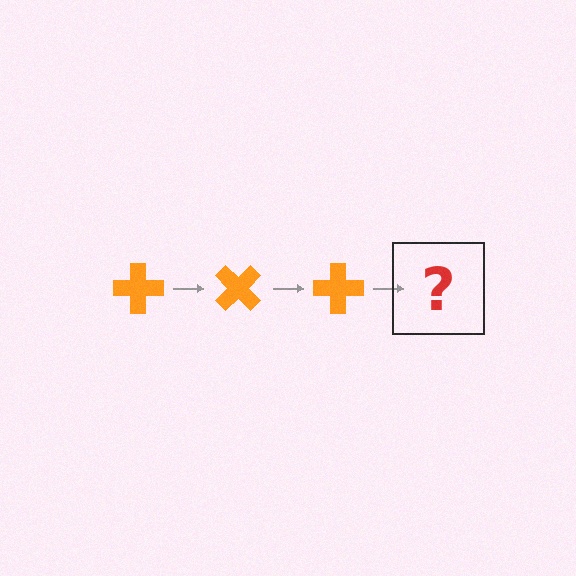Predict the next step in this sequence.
The next step is an orange cross rotated 135 degrees.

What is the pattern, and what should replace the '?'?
The pattern is that the cross rotates 45 degrees each step. The '?' should be an orange cross rotated 135 degrees.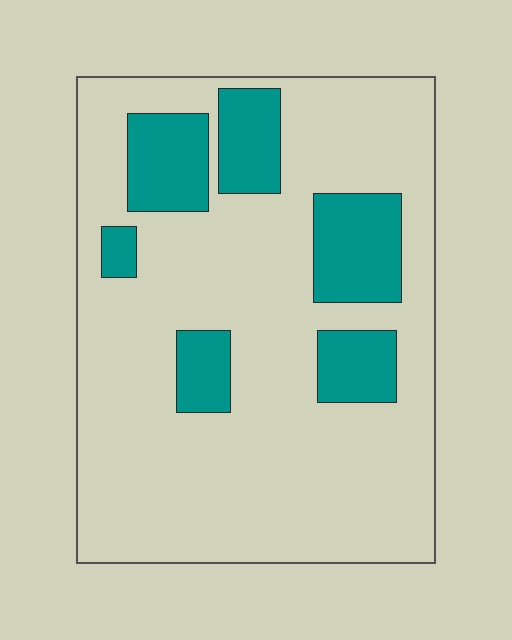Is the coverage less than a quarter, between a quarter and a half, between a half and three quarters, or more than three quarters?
Less than a quarter.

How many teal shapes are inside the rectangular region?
6.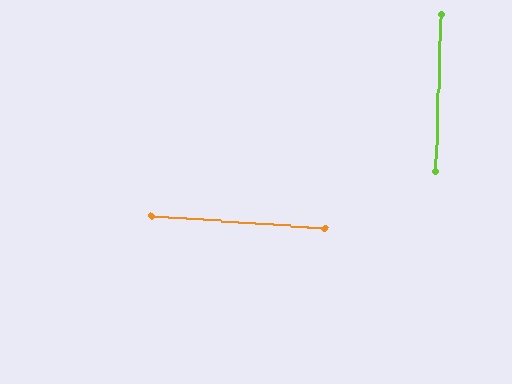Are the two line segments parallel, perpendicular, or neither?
Perpendicular — they meet at approximately 88°.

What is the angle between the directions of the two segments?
Approximately 88 degrees.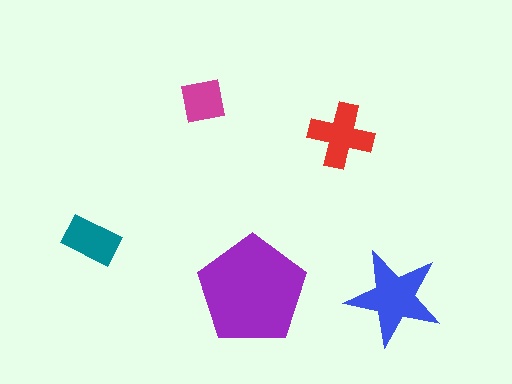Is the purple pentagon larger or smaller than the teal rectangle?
Larger.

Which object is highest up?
The magenta square is topmost.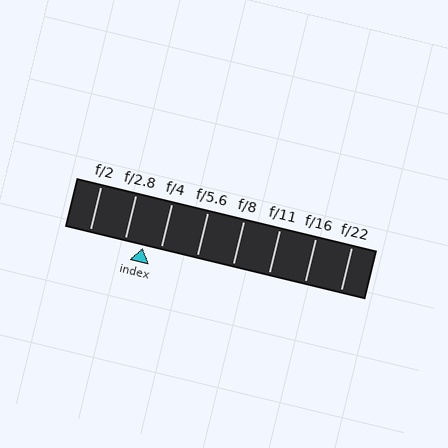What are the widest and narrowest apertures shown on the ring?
The widest aperture shown is f/2 and the narrowest is f/22.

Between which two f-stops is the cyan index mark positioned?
The index mark is between f/2.8 and f/4.